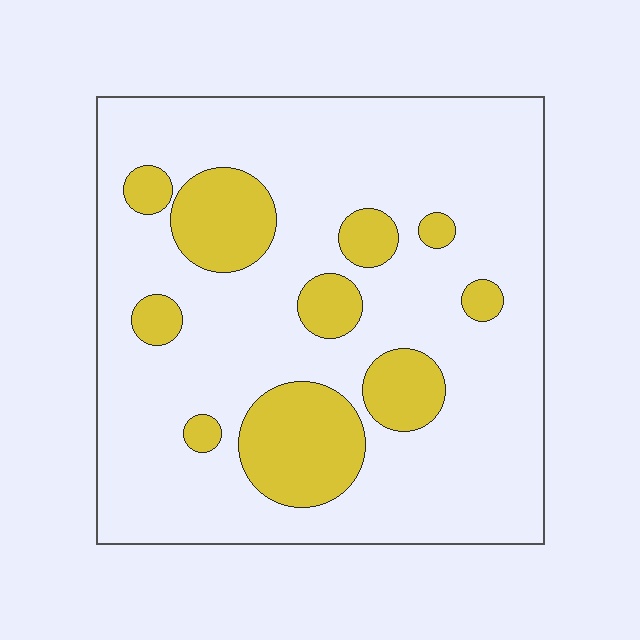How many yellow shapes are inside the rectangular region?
10.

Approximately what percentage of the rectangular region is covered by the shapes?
Approximately 20%.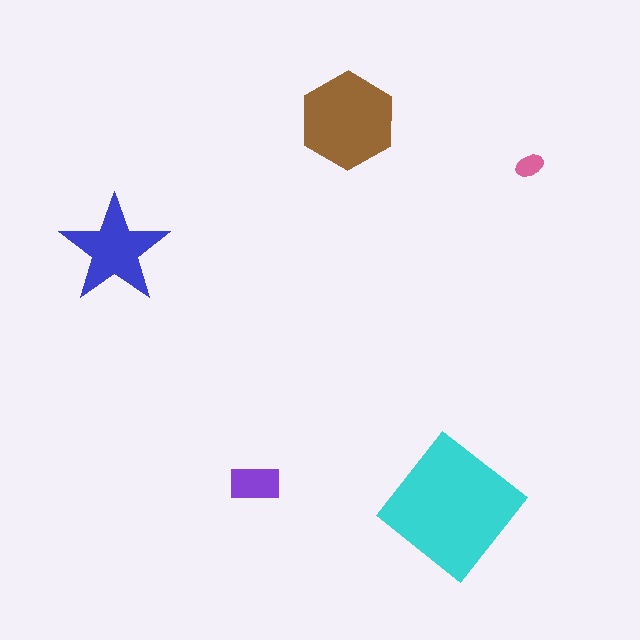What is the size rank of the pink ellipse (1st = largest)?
5th.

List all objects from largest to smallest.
The cyan diamond, the brown hexagon, the blue star, the purple rectangle, the pink ellipse.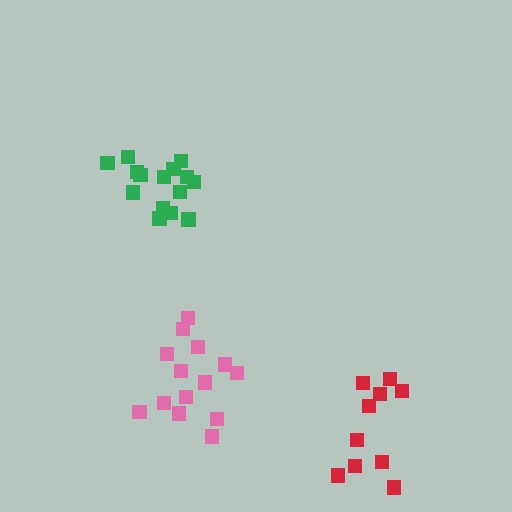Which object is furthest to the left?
The green cluster is leftmost.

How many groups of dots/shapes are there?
There are 3 groups.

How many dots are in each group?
Group 1: 15 dots, Group 2: 10 dots, Group 3: 14 dots (39 total).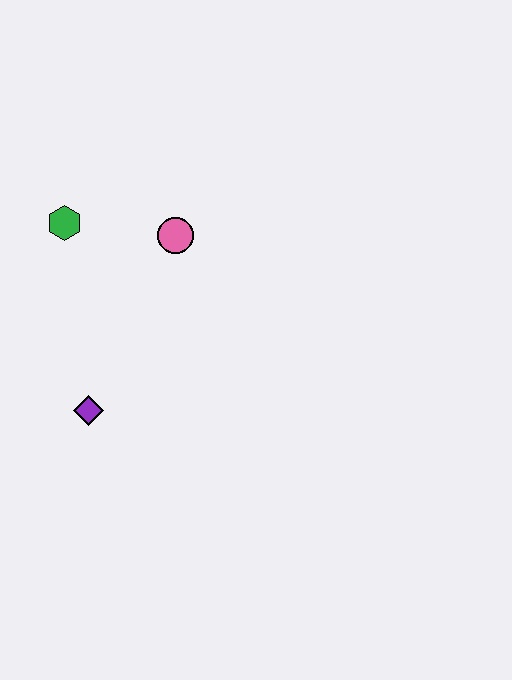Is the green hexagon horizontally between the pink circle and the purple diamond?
No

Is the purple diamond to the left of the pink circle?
Yes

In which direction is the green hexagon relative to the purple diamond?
The green hexagon is above the purple diamond.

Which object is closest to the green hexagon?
The pink circle is closest to the green hexagon.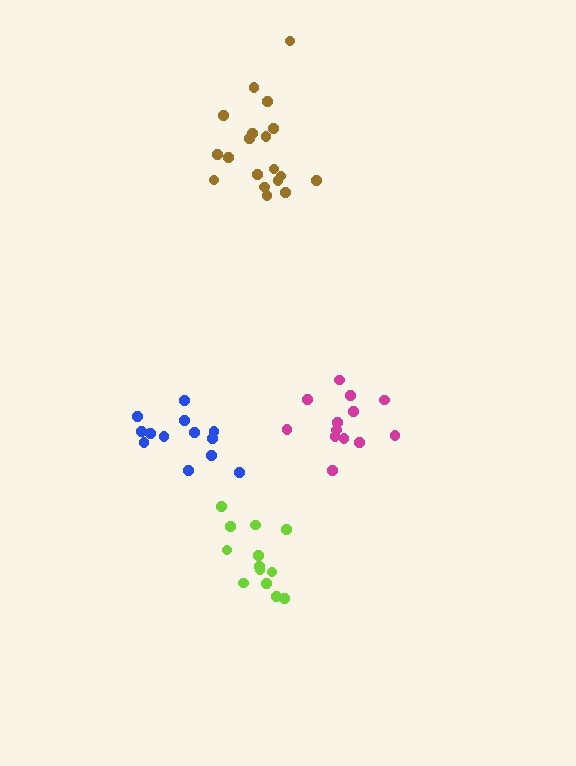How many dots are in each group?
Group 1: 13 dots, Group 2: 13 dots, Group 3: 19 dots, Group 4: 13 dots (58 total).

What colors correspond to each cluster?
The clusters are colored: magenta, lime, brown, blue.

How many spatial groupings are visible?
There are 4 spatial groupings.